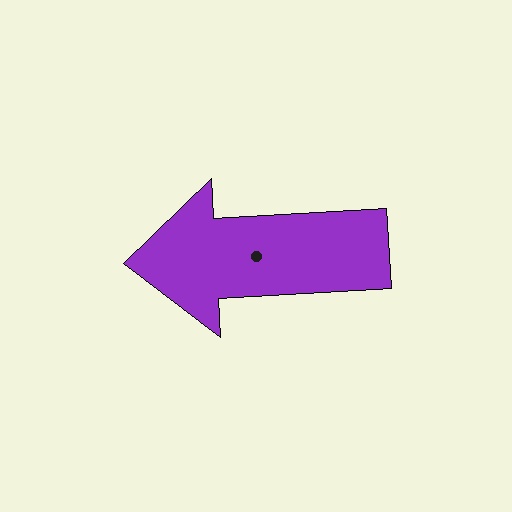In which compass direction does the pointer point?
West.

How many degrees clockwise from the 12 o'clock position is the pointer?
Approximately 267 degrees.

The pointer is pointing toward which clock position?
Roughly 9 o'clock.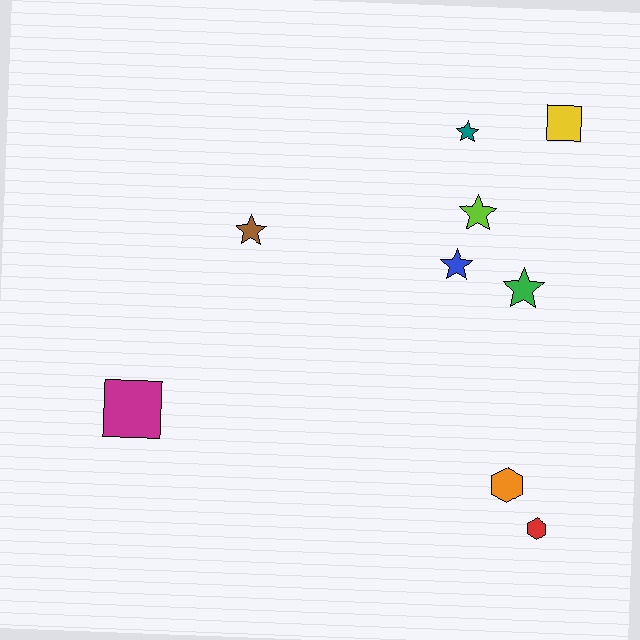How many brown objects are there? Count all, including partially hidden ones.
There is 1 brown object.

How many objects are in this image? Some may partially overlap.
There are 9 objects.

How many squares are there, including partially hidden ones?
There are 2 squares.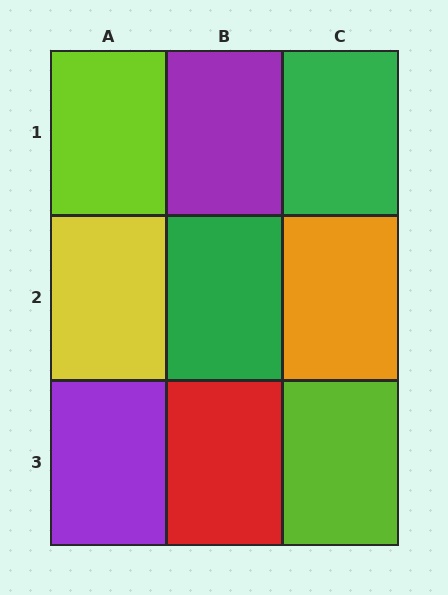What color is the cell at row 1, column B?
Purple.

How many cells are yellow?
1 cell is yellow.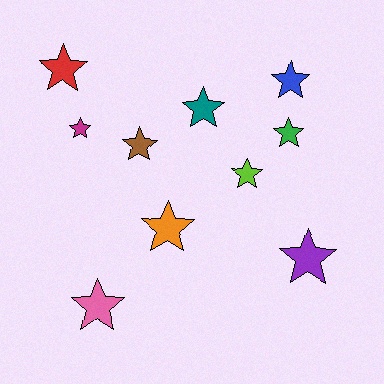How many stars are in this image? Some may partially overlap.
There are 10 stars.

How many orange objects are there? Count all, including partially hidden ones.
There is 1 orange object.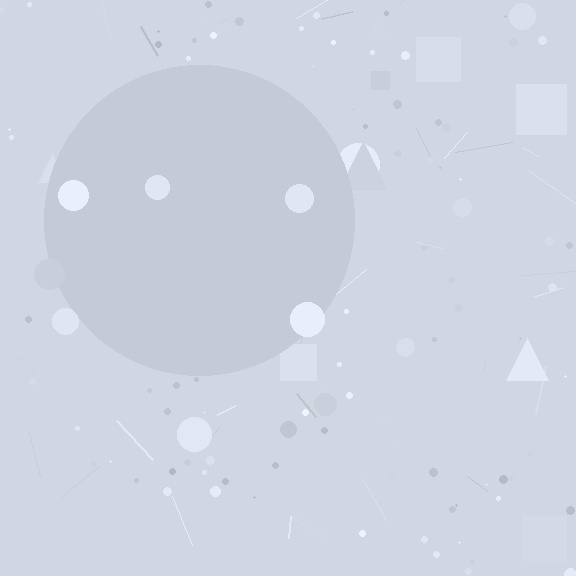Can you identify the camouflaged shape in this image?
The camouflaged shape is a circle.